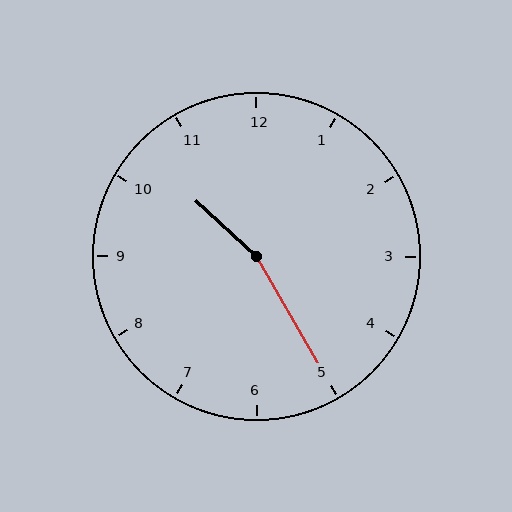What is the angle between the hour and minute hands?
Approximately 162 degrees.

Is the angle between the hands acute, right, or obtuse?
It is obtuse.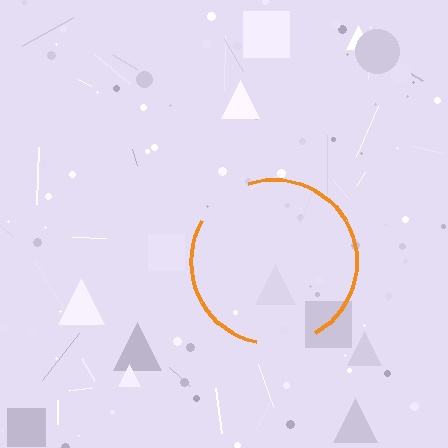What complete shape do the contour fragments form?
The contour fragments form a circle.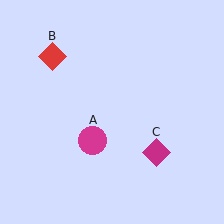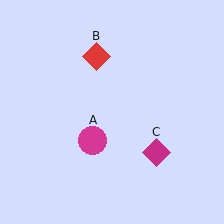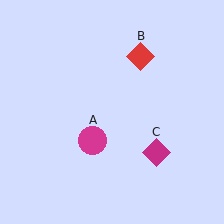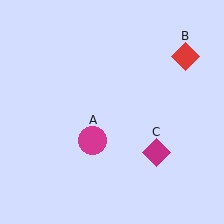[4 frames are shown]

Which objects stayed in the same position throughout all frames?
Magenta circle (object A) and magenta diamond (object C) remained stationary.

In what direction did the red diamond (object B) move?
The red diamond (object B) moved right.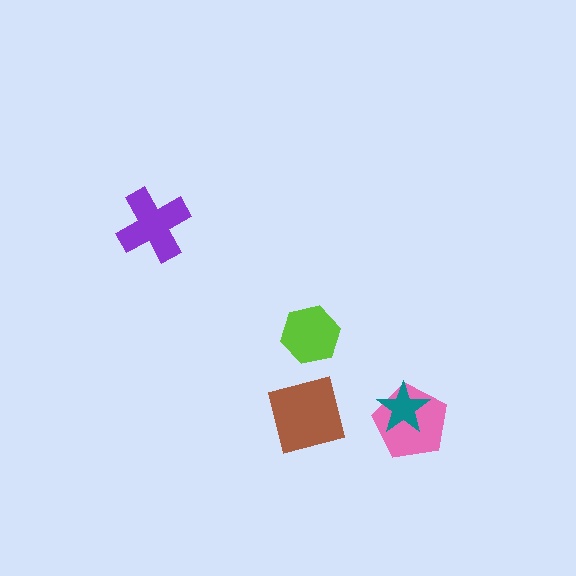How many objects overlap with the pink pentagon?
1 object overlaps with the pink pentagon.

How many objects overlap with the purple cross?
0 objects overlap with the purple cross.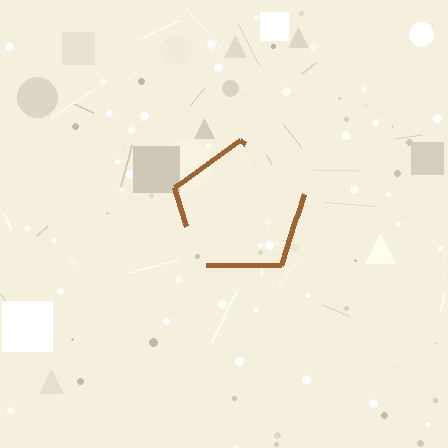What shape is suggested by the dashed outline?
The dashed outline suggests a pentagon.